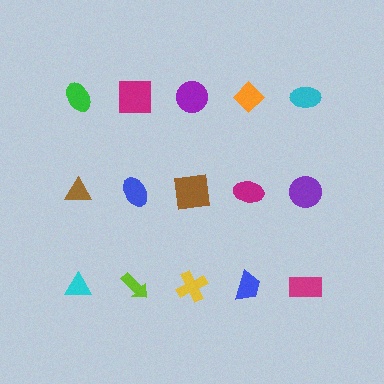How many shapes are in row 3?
5 shapes.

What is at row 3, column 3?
A yellow cross.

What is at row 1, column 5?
A cyan ellipse.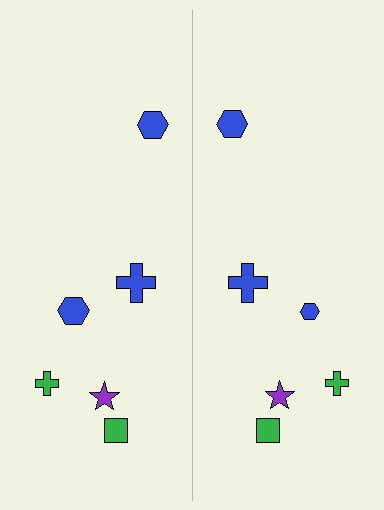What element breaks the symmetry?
The blue hexagon on the right side has a different size than its mirror counterpart.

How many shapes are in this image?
There are 12 shapes in this image.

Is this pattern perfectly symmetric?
No, the pattern is not perfectly symmetric. The blue hexagon on the right side has a different size than its mirror counterpart.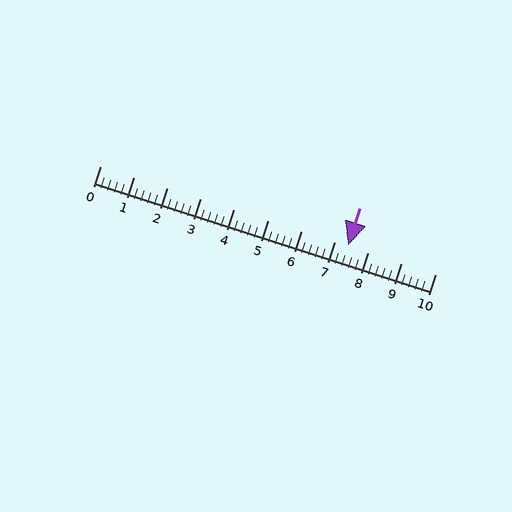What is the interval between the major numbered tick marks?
The major tick marks are spaced 1 units apart.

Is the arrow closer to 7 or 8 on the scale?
The arrow is closer to 7.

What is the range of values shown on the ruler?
The ruler shows values from 0 to 10.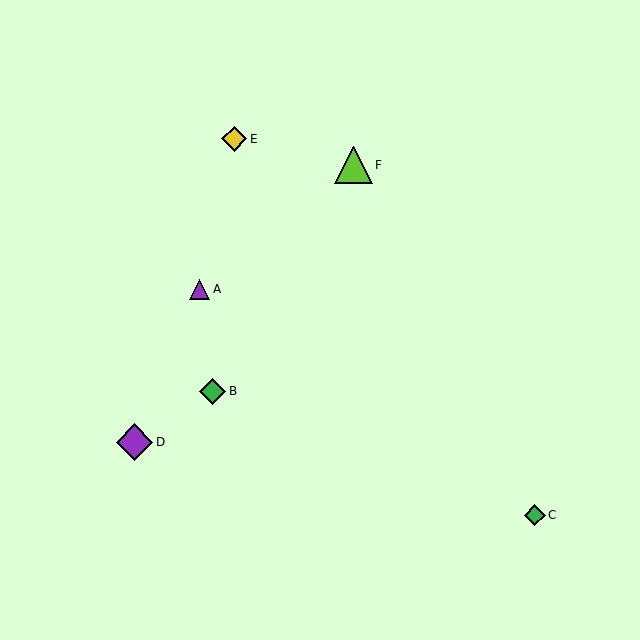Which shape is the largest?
The lime triangle (labeled F) is the largest.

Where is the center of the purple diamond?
The center of the purple diamond is at (135, 442).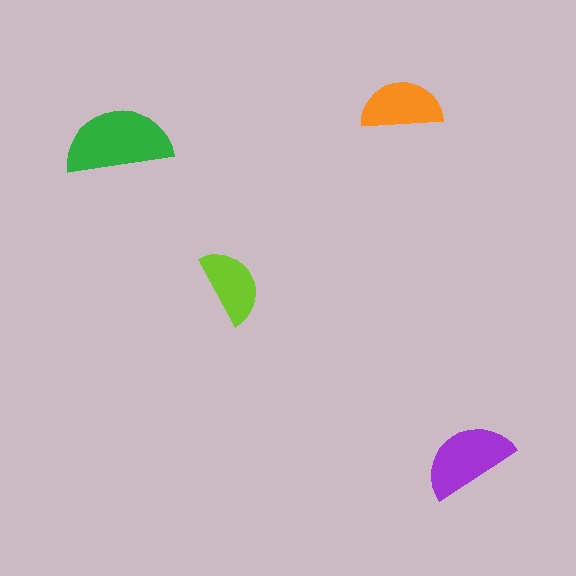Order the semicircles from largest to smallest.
the green one, the purple one, the orange one, the lime one.